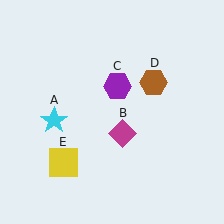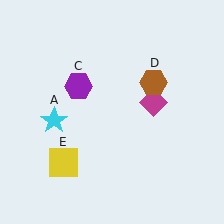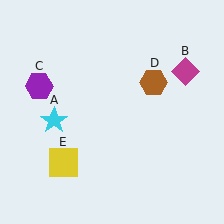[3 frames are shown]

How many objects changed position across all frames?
2 objects changed position: magenta diamond (object B), purple hexagon (object C).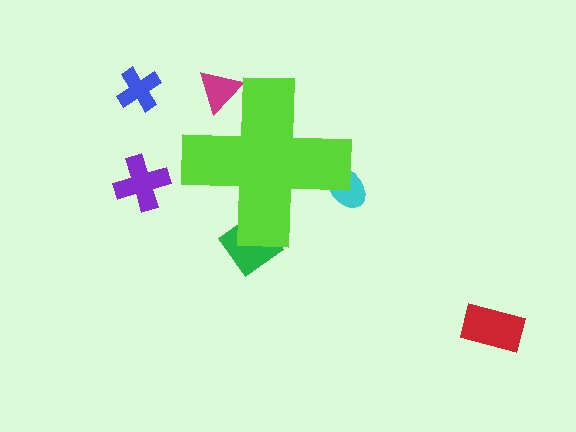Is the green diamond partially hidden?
Yes, the green diamond is partially hidden behind the lime cross.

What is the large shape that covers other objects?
A lime cross.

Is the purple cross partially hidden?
No, the purple cross is fully visible.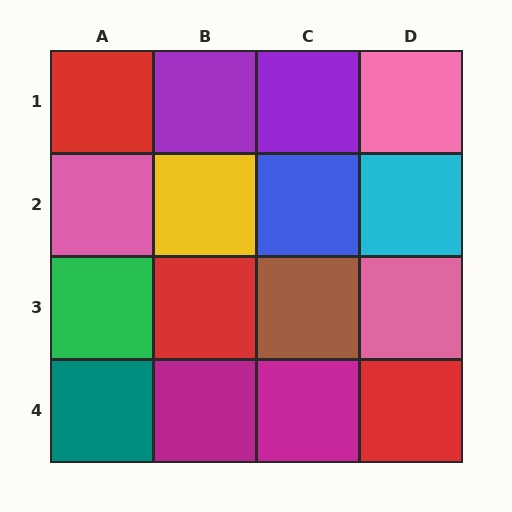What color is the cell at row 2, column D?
Cyan.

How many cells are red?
3 cells are red.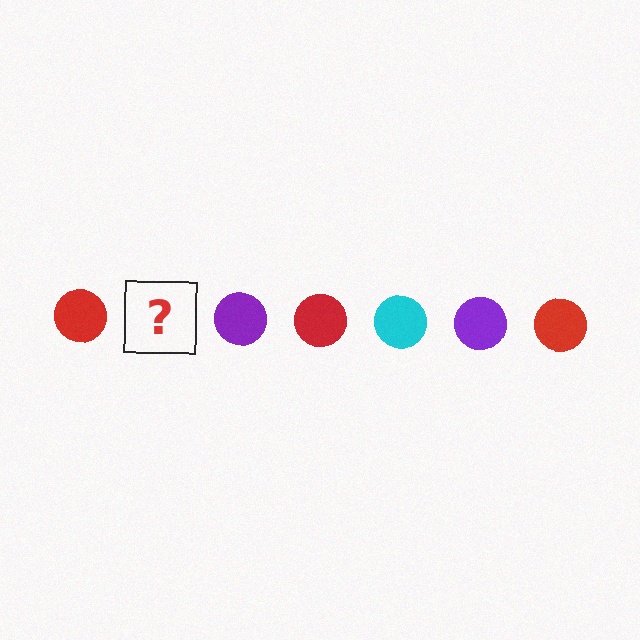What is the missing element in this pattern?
The missing element is a cyan circle.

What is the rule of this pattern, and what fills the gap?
The rule is that the pattern cycles through red, cyan, purple circles. The gap should be filled with a cyan circle.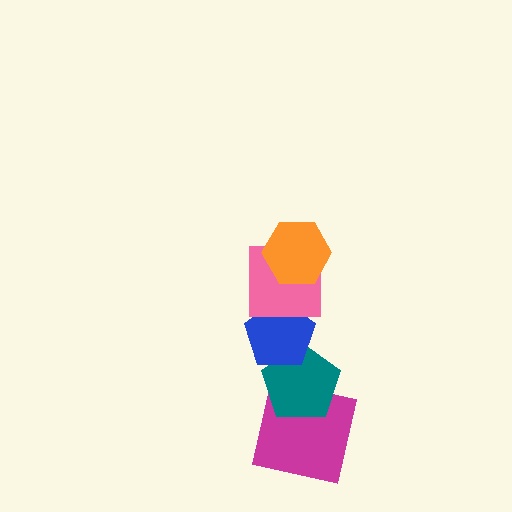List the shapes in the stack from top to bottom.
From top to bottom: the orange hexagon, the pink square, the blue pentagon, the teal pentagon, the magenta square.